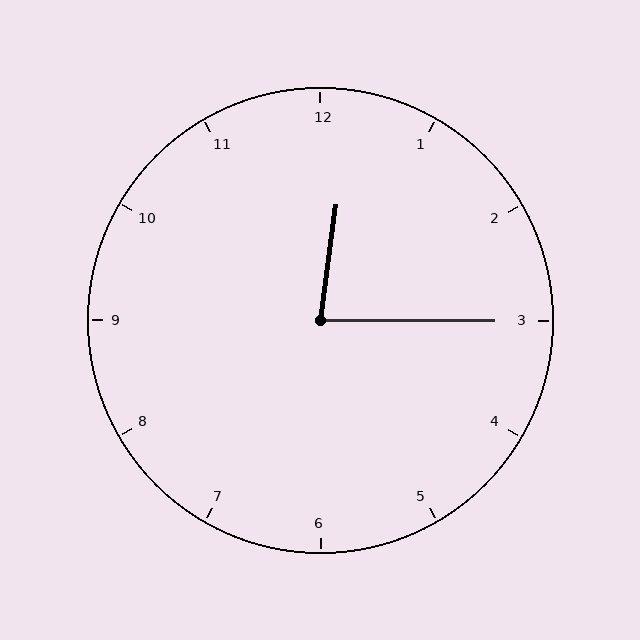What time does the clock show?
12:15.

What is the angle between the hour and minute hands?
Approximately 82 degrees.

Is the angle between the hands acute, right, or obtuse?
It is acute.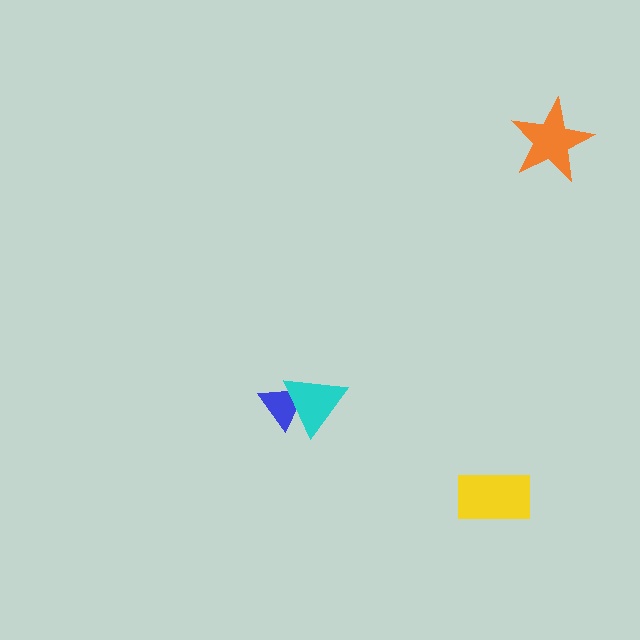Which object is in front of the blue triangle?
The cyan triangle is in front of the blue triangle.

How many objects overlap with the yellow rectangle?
0 objects overlap with the yellow rectangle.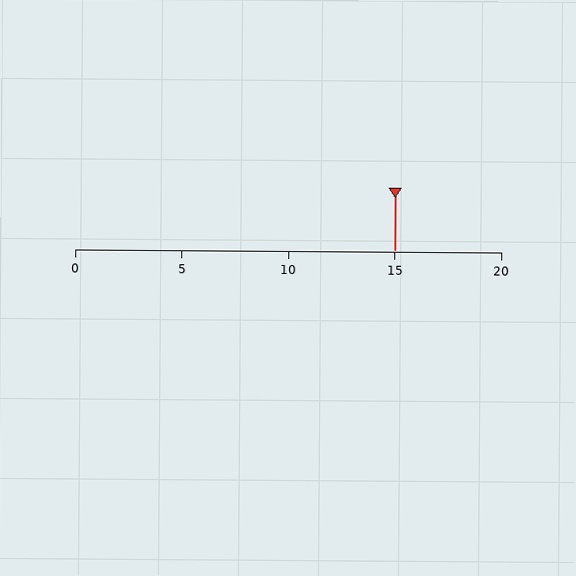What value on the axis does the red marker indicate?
The marker indicates approximately 15.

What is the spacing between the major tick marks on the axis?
The major ticks are spaced 5 apart.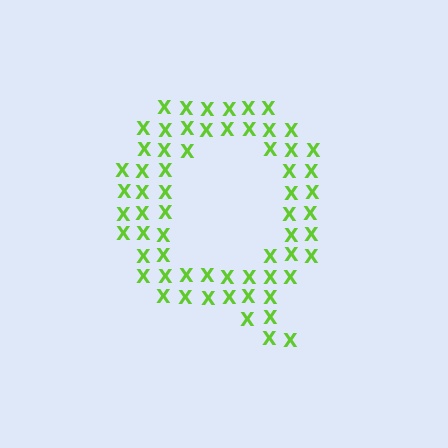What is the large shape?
The large shape is the letter Q.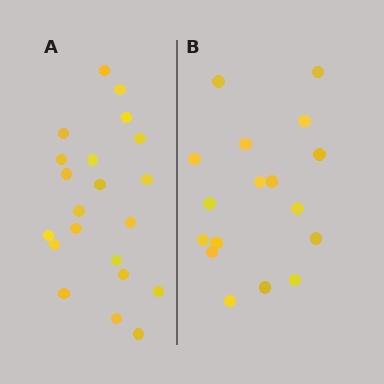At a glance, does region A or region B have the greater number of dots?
Region A (the left region) has more dots.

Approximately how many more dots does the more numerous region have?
Region A has about 4 more dots than region B.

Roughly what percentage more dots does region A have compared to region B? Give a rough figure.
About 25% more.